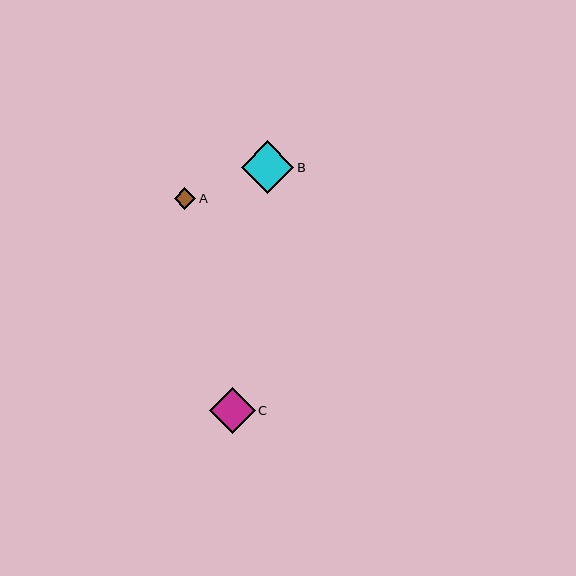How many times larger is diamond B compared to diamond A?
Diamond B is approximately 2.5 times the size of diamond A.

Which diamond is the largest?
Diamond B is the largest with a size of approximately 53 pixels.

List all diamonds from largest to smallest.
From largest to smallest: B, C, A.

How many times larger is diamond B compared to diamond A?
Diamond B is approximately 2.5 times the size of diamond A.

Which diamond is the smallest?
Diamond A is the smallest with a size of approximately 21 pixels.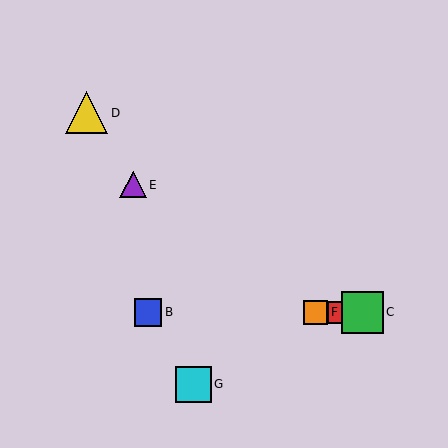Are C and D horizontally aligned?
No, C is at y≈312 and D is at y≈113.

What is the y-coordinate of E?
Object E is at y≈185.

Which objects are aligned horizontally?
Objects A, B, C, F are aligned horizontally.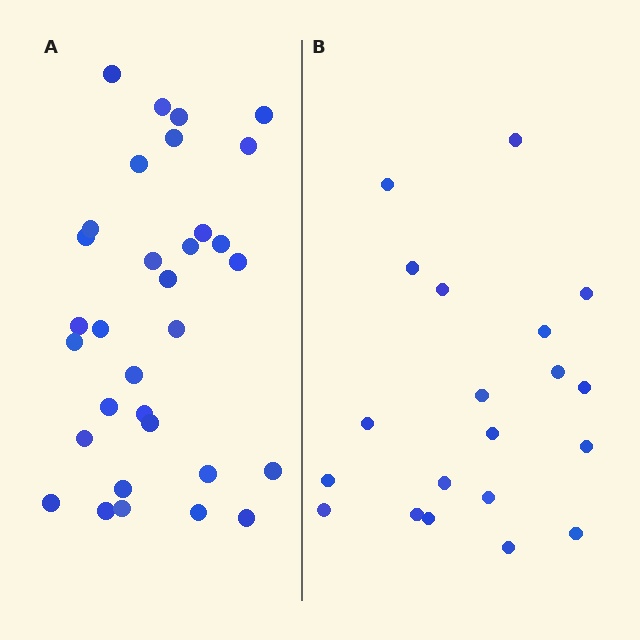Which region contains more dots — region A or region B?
Region A (the left region) has more dots.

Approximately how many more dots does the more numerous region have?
Region A has roughly 12 or so more dots than region B.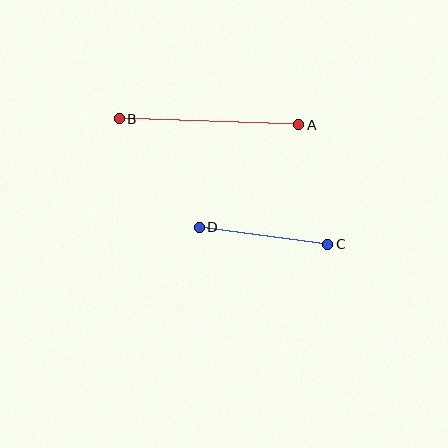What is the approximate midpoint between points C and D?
The midpoint is at approximately (263, 236) pixels.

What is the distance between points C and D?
The distance is approximately 129 pixels.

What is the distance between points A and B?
The distance is approximately 180 pixels.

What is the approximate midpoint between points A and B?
The midpoint is at approximately (209, 122) pixels.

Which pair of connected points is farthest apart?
Points A and B are farthest apart.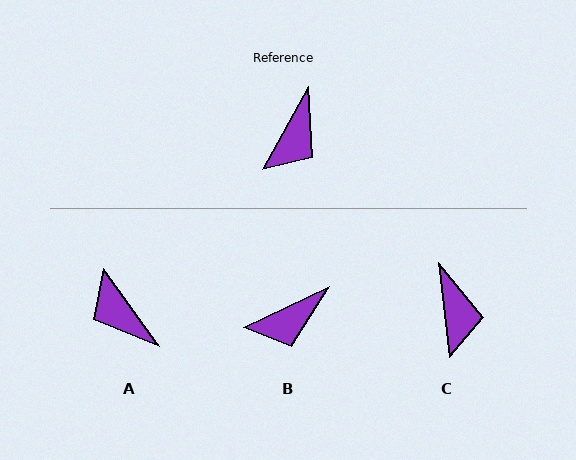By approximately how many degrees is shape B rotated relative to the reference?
Approximately 36 degrees clockwise.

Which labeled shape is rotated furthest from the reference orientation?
A, about 116 degrees away.